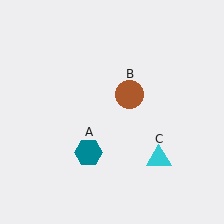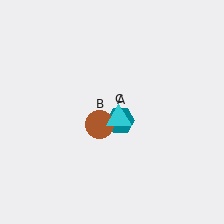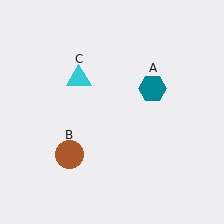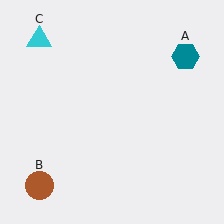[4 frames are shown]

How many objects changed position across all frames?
3 objects changed position: teal hexagon (object A), brown circle (object B), cyan triangle (object C).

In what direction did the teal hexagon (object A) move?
The teal hexagon (object A) moved up and to the right.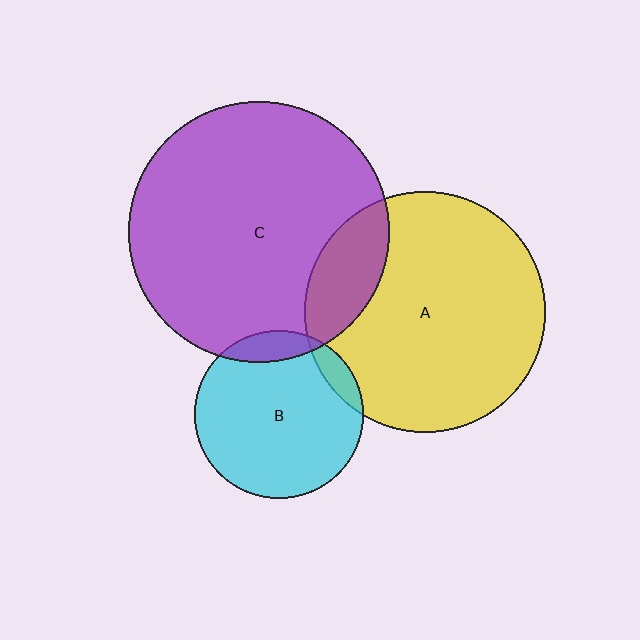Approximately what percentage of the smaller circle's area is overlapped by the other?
Approximately 15%.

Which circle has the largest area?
Circle C (purple).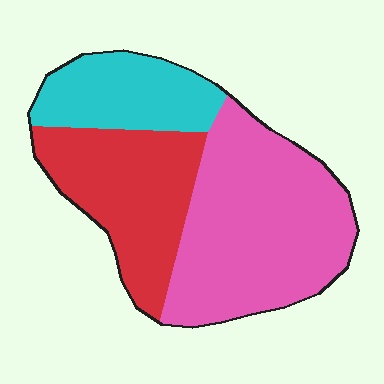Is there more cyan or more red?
Red.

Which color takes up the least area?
Cyan, at roughly 20%.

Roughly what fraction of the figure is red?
Red covers roughly 30% of the figure.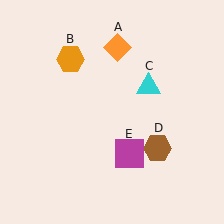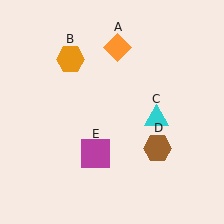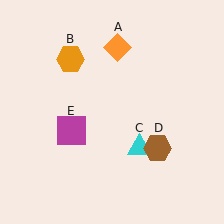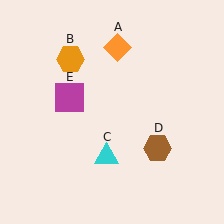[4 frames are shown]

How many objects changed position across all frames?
2 objects changed position: cyan triangle (object C), magenta square (object E).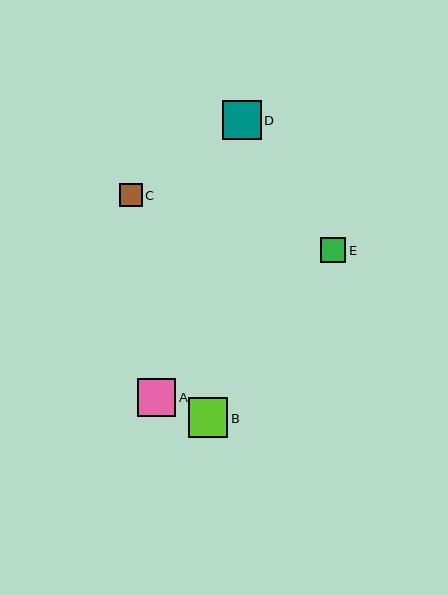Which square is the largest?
Square B is the largest with a size of approximately 40 pixels.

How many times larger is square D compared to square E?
Square D is approximately 1.5 times the size of square E.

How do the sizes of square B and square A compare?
Square B and square A are approximately the same size.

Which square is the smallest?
Square C is the smallest with a size of approximately 23 pixels.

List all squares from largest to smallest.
From largest to smallest: B, D, A, E, C.